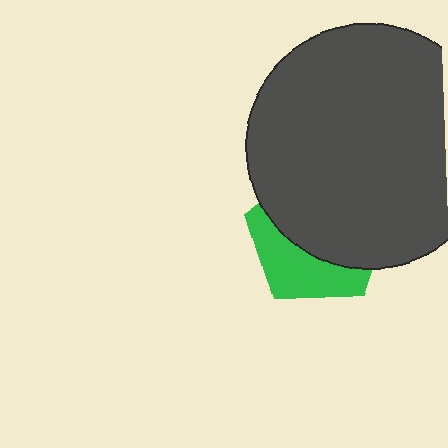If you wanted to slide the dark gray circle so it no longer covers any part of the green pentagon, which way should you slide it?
Slide it up — that is the most direct way to separate the two shapes.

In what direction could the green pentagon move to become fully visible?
The green pentagon could move down. That would shift it out from behind the dark gray circle entirely.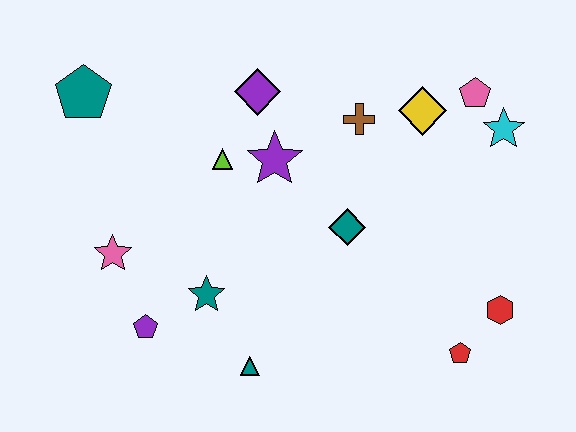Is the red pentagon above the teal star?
No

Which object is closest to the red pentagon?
The red hexagon is closest to the red pentagon.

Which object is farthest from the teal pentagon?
The red hexagon is farthest from the teal pentagon.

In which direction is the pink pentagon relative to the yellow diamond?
The pink pentagon is to the right of the yellow diamond.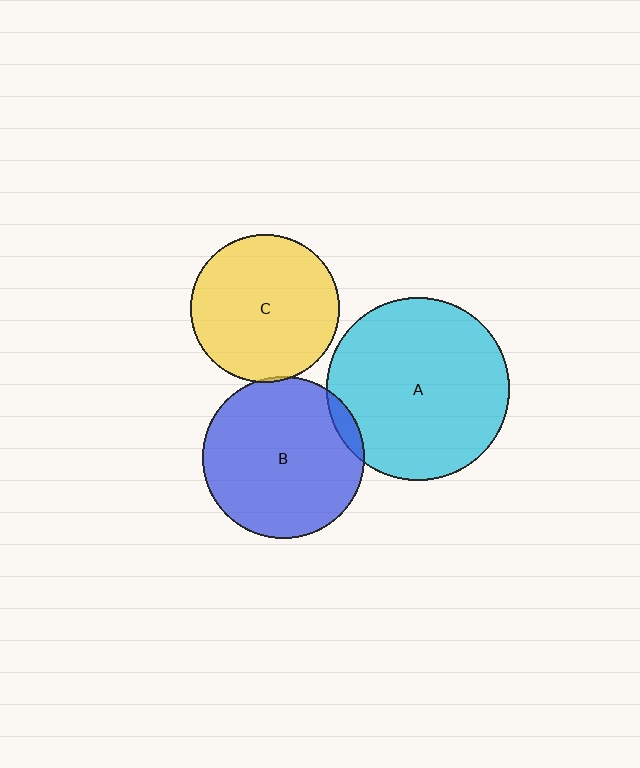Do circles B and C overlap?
Yes.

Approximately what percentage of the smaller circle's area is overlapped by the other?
Approximately 5%.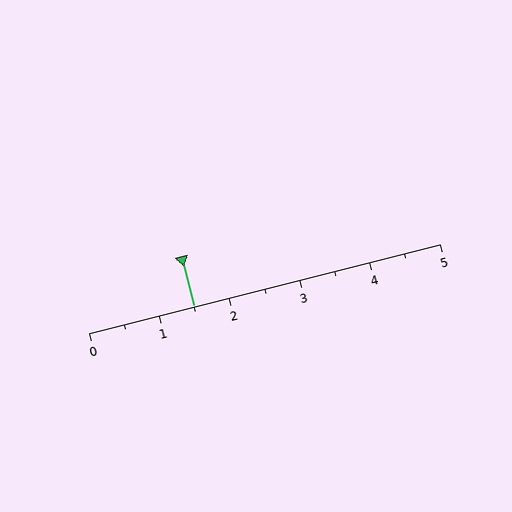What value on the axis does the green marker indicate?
The marker indicates approximately 1.5.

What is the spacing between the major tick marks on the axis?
The major ticks are spaced 1 apart.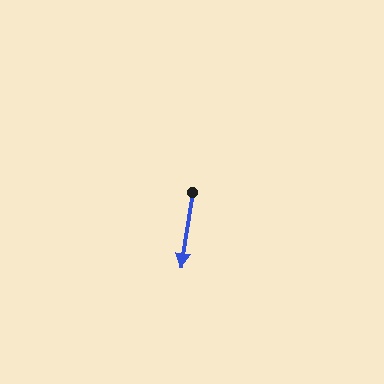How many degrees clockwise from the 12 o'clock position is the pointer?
Approximately 188 degrees.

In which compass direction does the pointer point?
South.